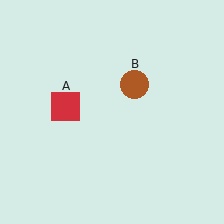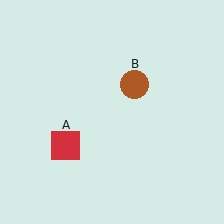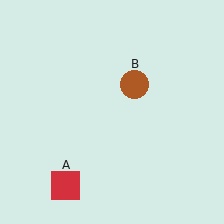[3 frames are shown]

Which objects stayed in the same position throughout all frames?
Brown circle (object B) remained stationary.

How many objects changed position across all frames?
1 object changed position: red square (object A).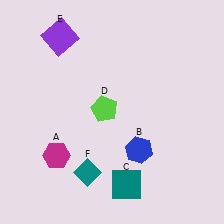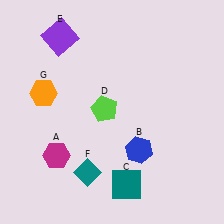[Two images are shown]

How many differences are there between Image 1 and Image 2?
There is 1 difference between the two images.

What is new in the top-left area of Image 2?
An orange hexagon (G) was added in the top-left area of Image 2.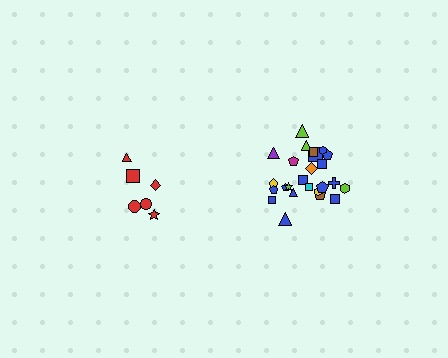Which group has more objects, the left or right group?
The right group.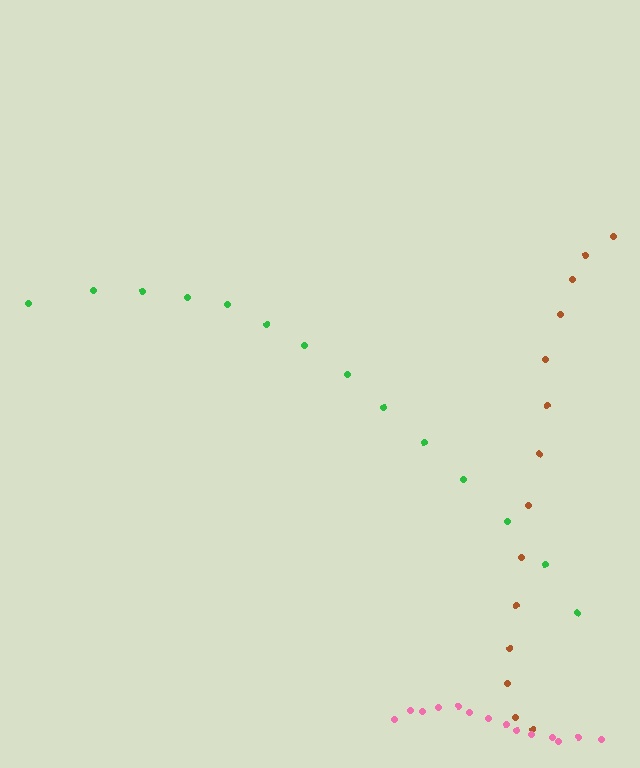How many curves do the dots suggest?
There are 3 distinct paths.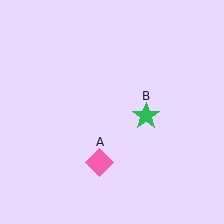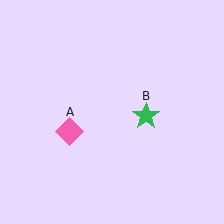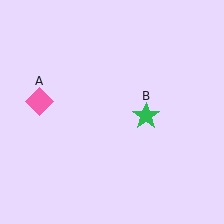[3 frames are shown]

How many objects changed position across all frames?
1 object changed position: pink diamond (object A).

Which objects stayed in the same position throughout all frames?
Green star (object B) remained stationary.